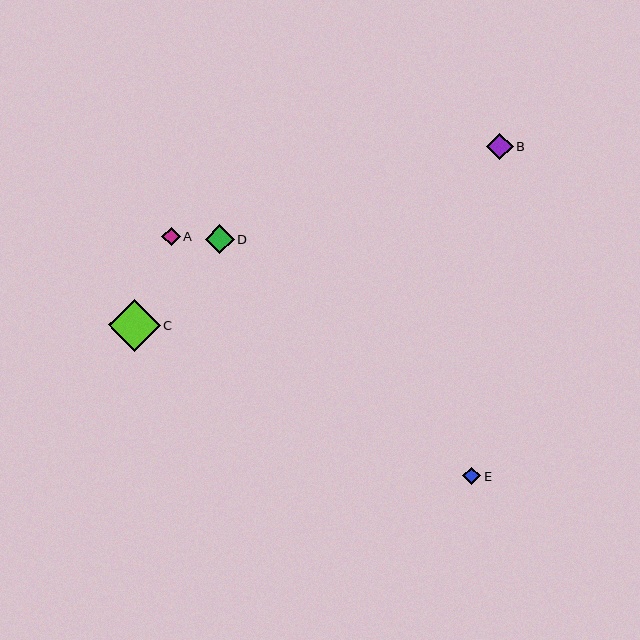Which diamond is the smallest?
Diamond E is the smallest with a size of approximately 18 pixels.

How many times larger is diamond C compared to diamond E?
Diamond C is approximately 2.9 times the size of diamond E.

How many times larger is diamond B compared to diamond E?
Diamond B is approximately 1.5 times the size of diamond E.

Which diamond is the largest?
Diamond C is the largest with a size of approximately 51 pixels.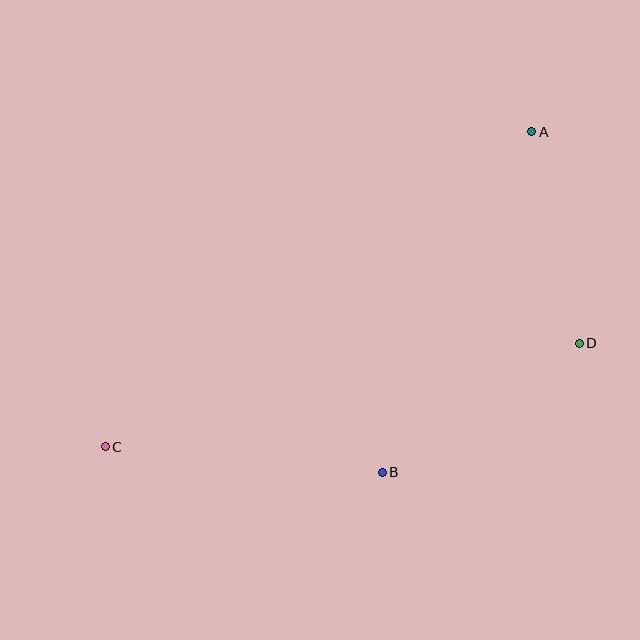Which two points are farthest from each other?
Points A and C are farthest from each other.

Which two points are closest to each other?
Points A and D are closest to each other.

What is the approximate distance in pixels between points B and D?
The distance between B and D is approximately 236 pixels.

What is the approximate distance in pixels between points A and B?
The distance between A and B is approximately 372 pixels.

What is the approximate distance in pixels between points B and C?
The distance between B and C is approximately 278 pixels.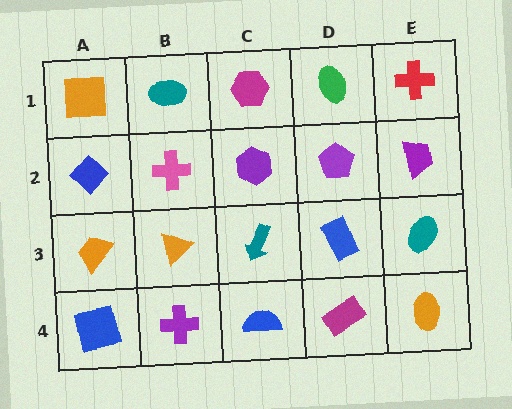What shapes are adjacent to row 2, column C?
A magenta hexagon (row 1, column C), a teal arrow (row 3, column C), a pink cross (row 2, column B), a purple pentagon (row 2, column D).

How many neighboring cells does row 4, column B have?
3.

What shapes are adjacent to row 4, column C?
A teal arrow (row 3, column C), a purple cross (row 4, column B), a magenta rectangle (row 4, column D).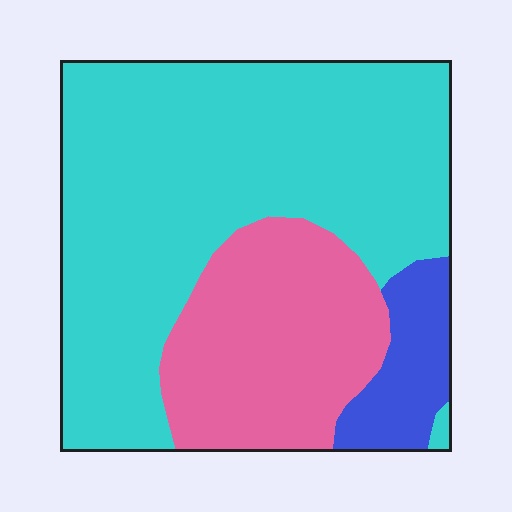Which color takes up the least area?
Blue, at roughly 10%.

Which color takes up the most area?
Cyan, at roughly 65%.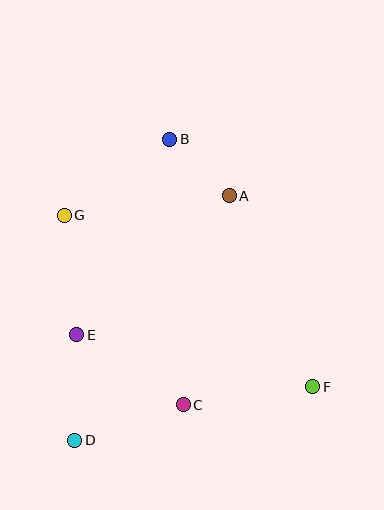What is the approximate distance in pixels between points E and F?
The distance between E and F is approximately 242 pixels.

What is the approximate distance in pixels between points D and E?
The distance between D and E is approximately 105 pixels.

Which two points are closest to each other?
Points A and B are closest to each other.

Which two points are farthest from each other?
Points B and D are farthest from each other.